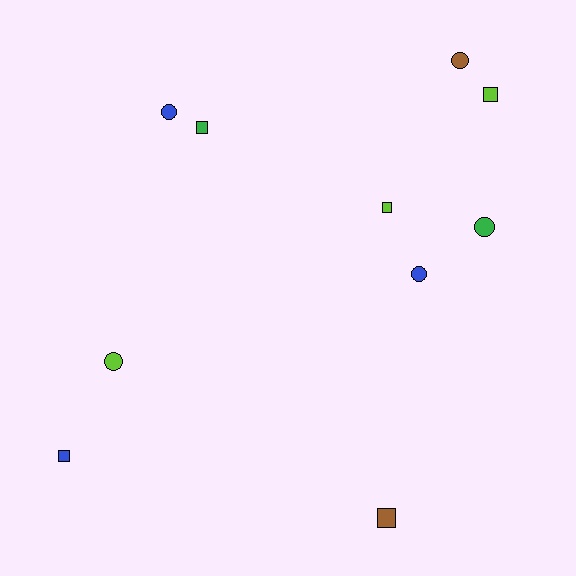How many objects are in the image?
There are 10 objects.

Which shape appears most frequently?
Circle, with 5 objects.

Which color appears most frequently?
Lime, with 3 objects.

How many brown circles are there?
There is 1 brown circle.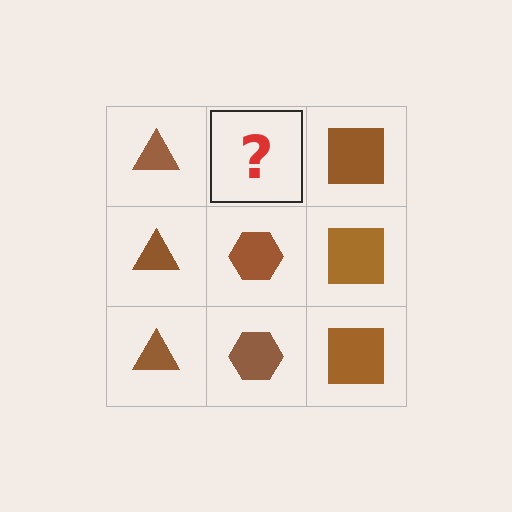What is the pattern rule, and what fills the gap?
The rule is that each column has a consistent shape. The gap should be filled with a brown hexagon.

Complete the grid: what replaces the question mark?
The question mark should be replaced with a brown hexagon.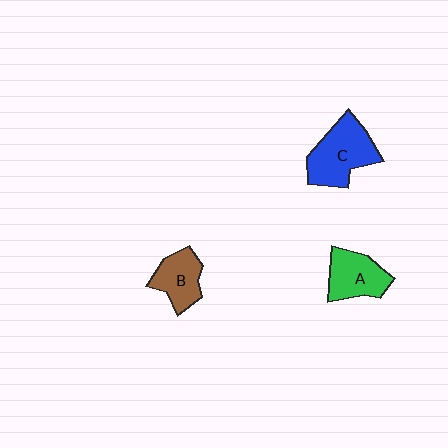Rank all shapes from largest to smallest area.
From largest to smallest: C (blue), A (green), B (brown).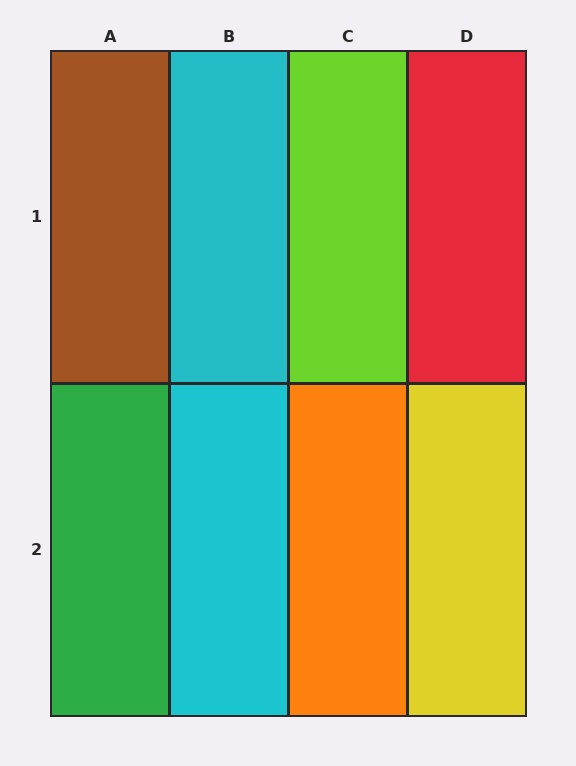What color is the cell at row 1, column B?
Cyan.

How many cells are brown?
1 cell is brown.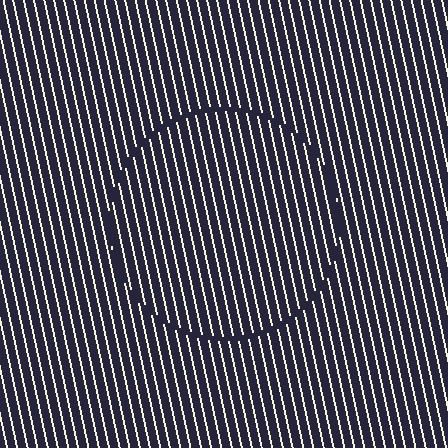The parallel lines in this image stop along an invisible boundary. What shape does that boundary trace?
An illusory circle. The interior of the shape contains the same grating, shifted by half a period — the contour is defined by the phase discontinuity where line-ends from the inner and outer gratings abut.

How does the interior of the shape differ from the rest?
The interior of the shape contains the same grating, shifted by half a period — the contour is defined by the phase discontinuity where line-ends from the inner and outer gratings abut.